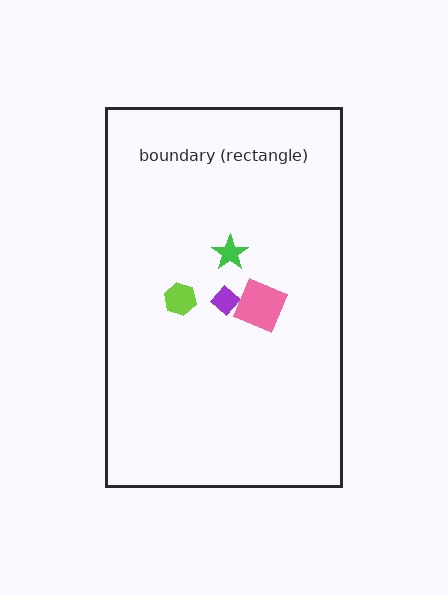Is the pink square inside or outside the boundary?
Inside.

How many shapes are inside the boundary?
4 inside, 0 outside.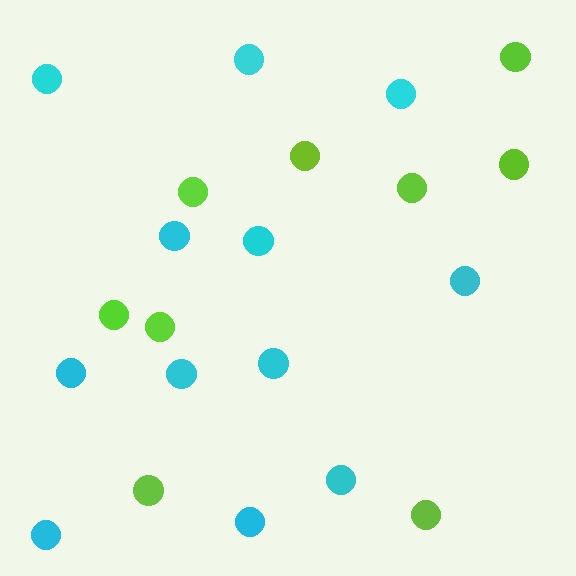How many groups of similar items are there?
There are 2 groups: one group of lime circles (9) and one group of cyan circles (12).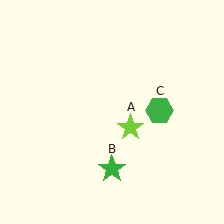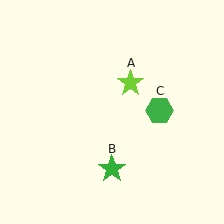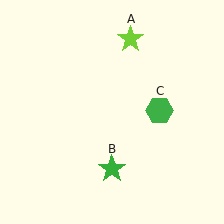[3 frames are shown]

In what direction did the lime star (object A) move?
The lime star (object A) moved up.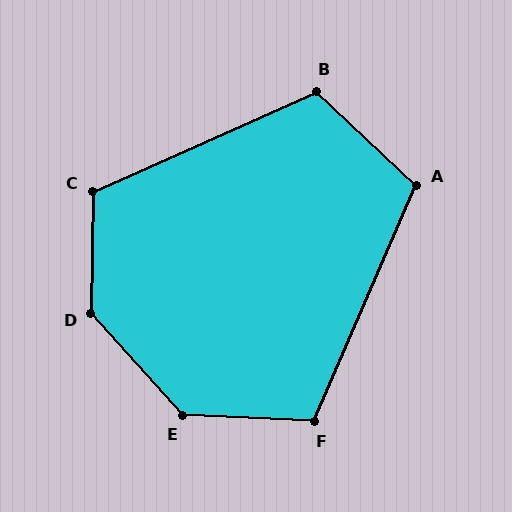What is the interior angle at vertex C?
Approximately 115 degrees (obtuse).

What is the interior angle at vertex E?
Approximately 135 degrees (obtuse).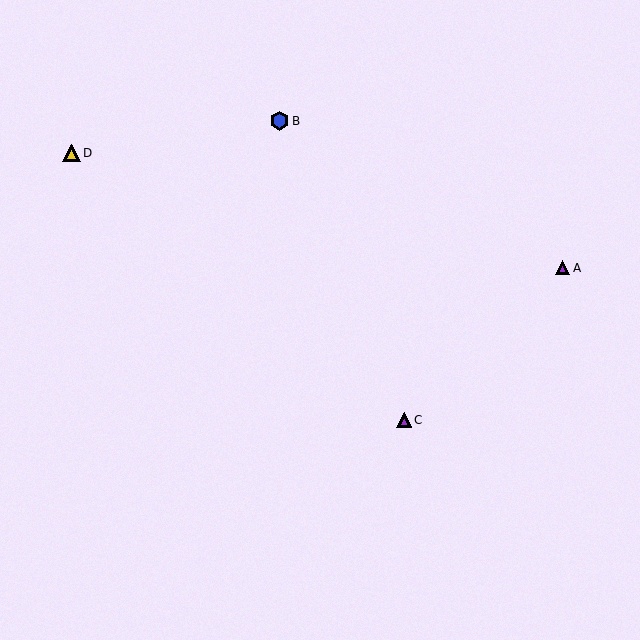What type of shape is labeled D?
Shape D is a yellow triangle.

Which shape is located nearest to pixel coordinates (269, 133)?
The blue hexagon (labeled B) at (279, 121) is nearest to that location.